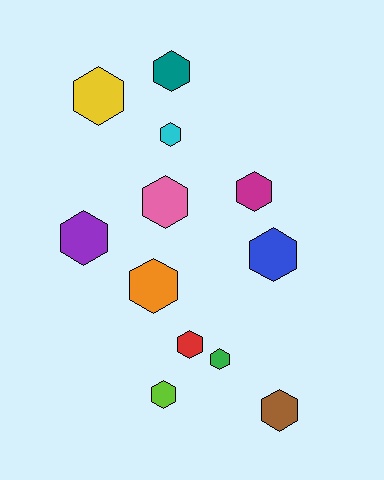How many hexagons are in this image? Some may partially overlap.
There are 12 hexagons.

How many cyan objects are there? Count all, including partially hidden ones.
There is 1 cyan object.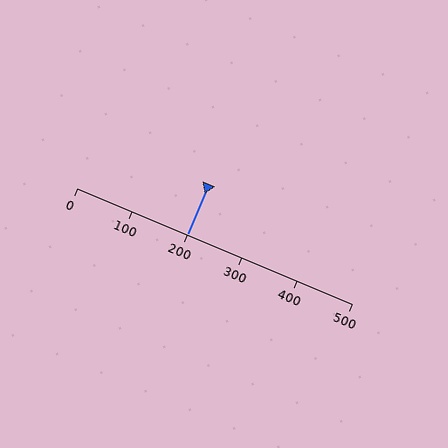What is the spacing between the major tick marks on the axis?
The major ticks are spaced 100 apart.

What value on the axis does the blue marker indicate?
The marker indicates approximately 200.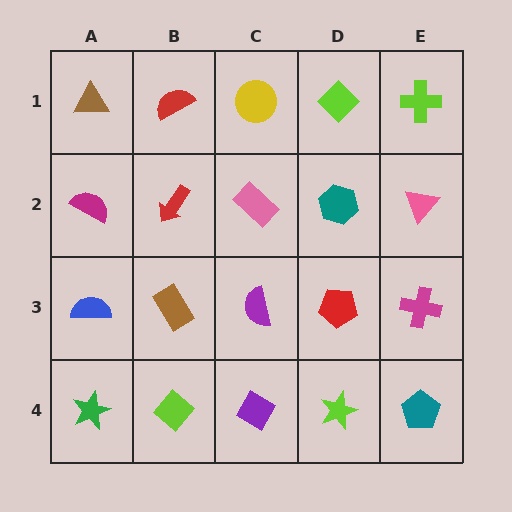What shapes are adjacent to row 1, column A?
A magenta semicircle (row 2, column A), a red semicircle (row 1, column B).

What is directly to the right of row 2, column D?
A pink triangle.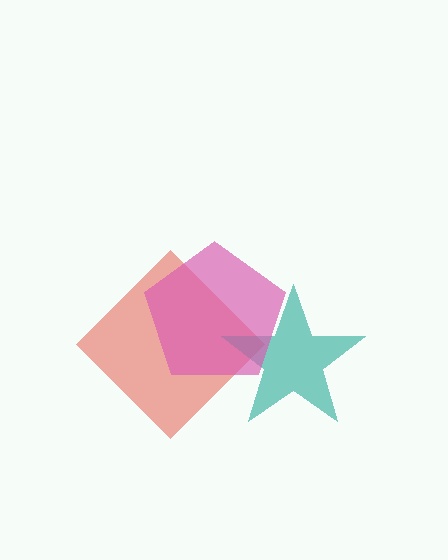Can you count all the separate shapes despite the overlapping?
Yes, there are 3 separate shapes.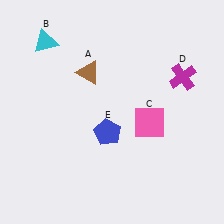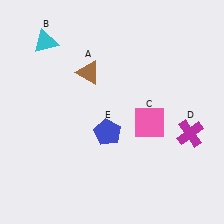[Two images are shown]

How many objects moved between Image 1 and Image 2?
1 object moved between the two images.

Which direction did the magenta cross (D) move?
The magenta cross (D) moved down.